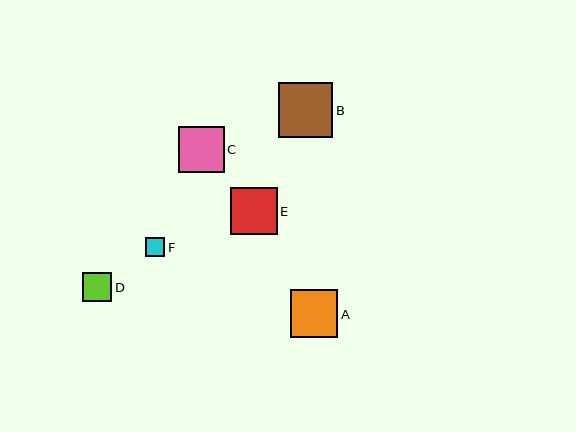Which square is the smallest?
Square F is the smallest with a size of approximately 20 pixels.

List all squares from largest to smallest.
From largest to smallest: B, A, E, C, D, F.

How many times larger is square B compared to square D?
Square B is approximately 1.9 times the size of square D.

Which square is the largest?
Square B is the largest with a size of approximately 54 pixels.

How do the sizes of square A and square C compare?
Square A and square C are approximately the same size.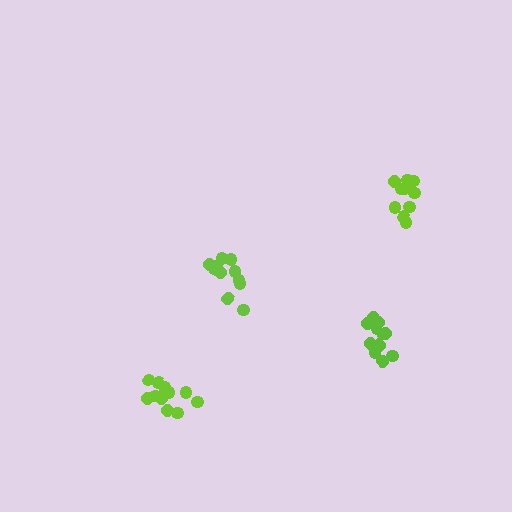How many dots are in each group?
Group 1: 11 dots, Group 2: 11 dots, Group 3: 11 dots, Group 4: 12 dots (45 total).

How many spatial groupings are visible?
There are 4 spatial groupings.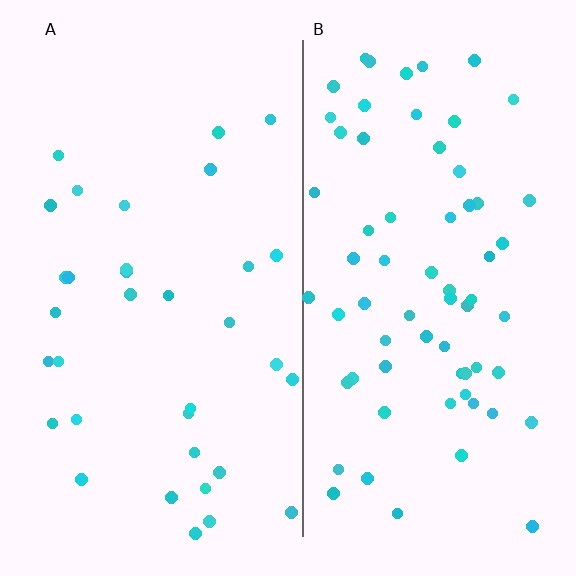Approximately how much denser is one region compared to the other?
Approximately 2.0× — region B over region A.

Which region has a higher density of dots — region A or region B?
B (the right).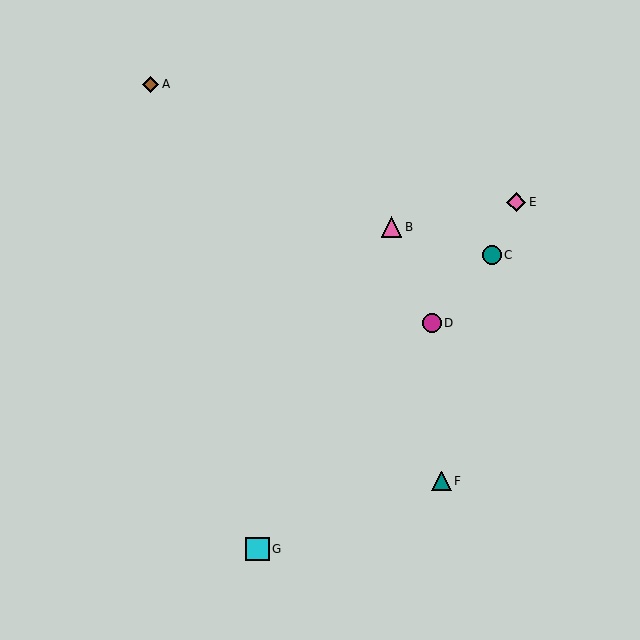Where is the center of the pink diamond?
The center of the pink diamond is at (516, 202).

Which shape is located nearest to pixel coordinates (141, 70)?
The brown diamond (labeled A) at (151, 84) is nearest to that location.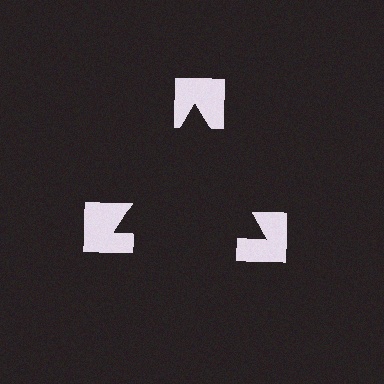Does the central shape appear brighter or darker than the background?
It typically appears slightly darker than the background, even though no actual brightness change is drawn.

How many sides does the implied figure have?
3 sides.